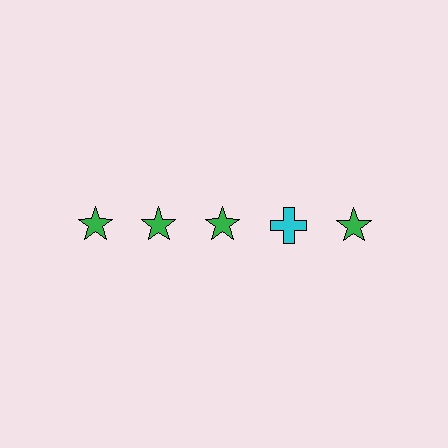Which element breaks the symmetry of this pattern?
The cyan cross in the top row, second from right column breaks the symmetry. All other shapes are green stars.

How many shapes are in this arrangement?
There are 5 shapes arranged in a grid pattern.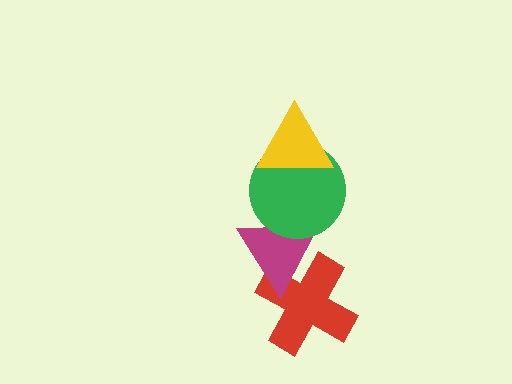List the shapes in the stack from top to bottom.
From top to bottom: the yellow triangle, the green circle, the magenta triangle, the red cross.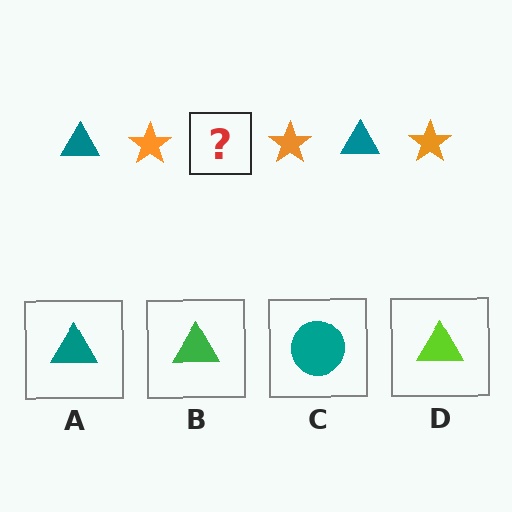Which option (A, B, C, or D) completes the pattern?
A.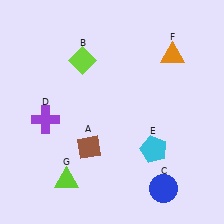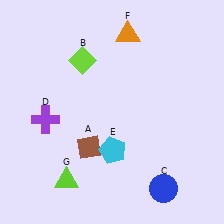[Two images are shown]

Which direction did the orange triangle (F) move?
The orange triangle (F) moved left.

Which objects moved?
The objects that moved are: the cyan pentagon (E), the orange triangle (F).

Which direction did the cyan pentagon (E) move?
The cyan pentagon (E) moved left.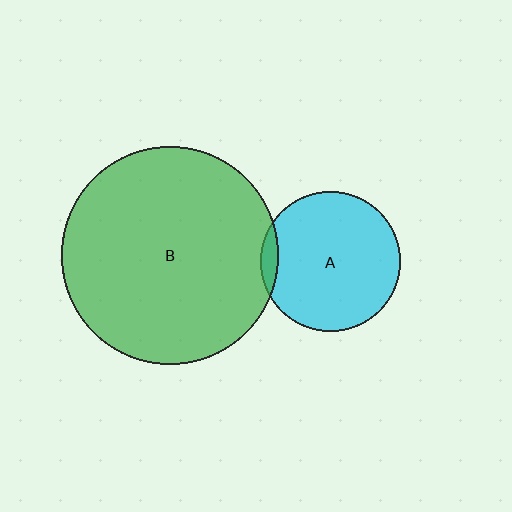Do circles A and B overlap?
Yes.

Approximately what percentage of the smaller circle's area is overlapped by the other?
Approximately 5%.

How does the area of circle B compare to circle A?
Approximately 2.4 times.